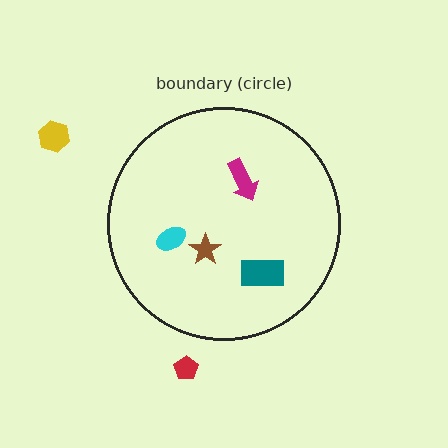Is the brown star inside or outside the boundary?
Inside.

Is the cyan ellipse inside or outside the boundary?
Inside.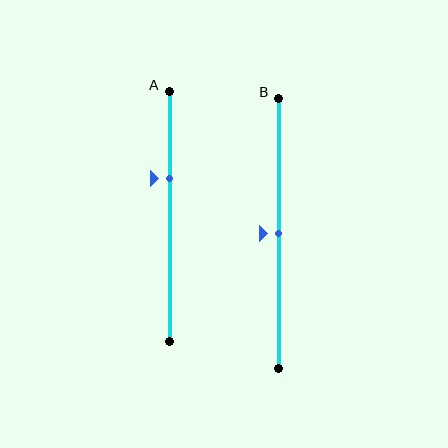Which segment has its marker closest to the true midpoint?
Segment B has its marker closest to the true midpoint.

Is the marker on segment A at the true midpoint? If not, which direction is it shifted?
No, the marker on segment A is shifted upward by about 15% of the segment length.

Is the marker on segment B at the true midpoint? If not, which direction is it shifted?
Yes, the marker on segment B is at the true midpoint.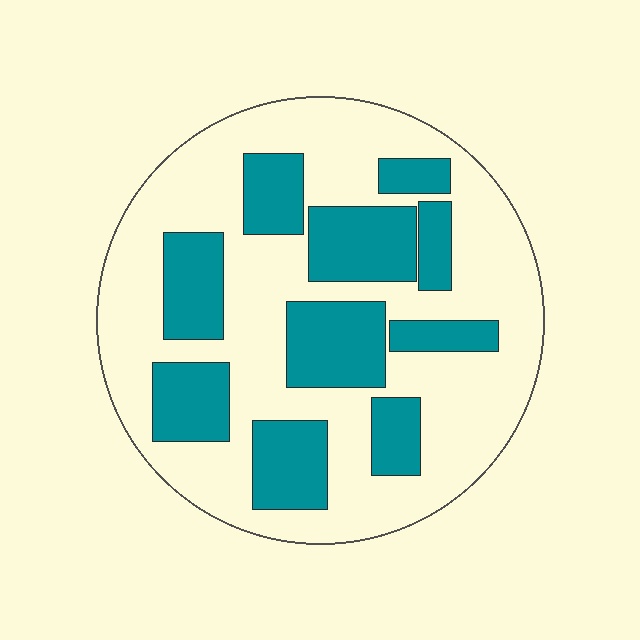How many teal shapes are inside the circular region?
10.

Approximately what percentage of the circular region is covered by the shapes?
Approximately 35%.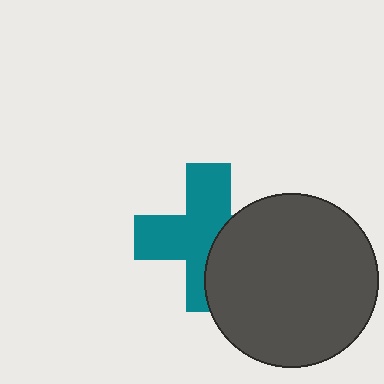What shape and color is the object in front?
The object in front is a dark gray circle.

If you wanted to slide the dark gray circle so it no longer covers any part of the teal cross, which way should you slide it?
Slide it right — that is the most direct way to separate the two shapes.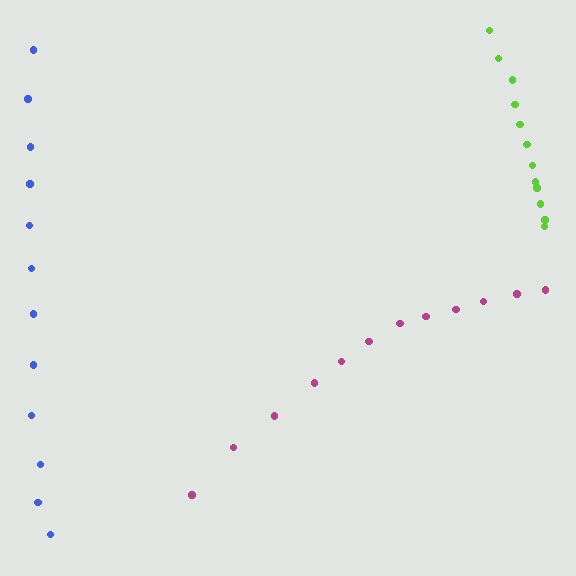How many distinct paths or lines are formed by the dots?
There are 3 distinct paths.